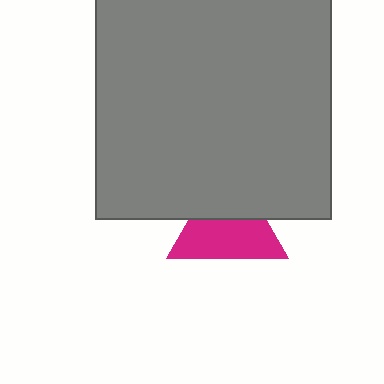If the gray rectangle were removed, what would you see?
You would see the complete magenta triangle.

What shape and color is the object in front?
The object in front is a gray rectangle.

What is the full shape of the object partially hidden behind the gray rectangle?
The partially hidden object is a magenta triangle.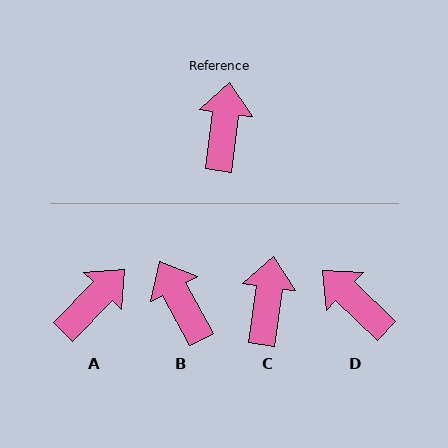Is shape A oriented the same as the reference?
No, it is off by about 37 degrees.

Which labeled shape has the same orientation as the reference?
C.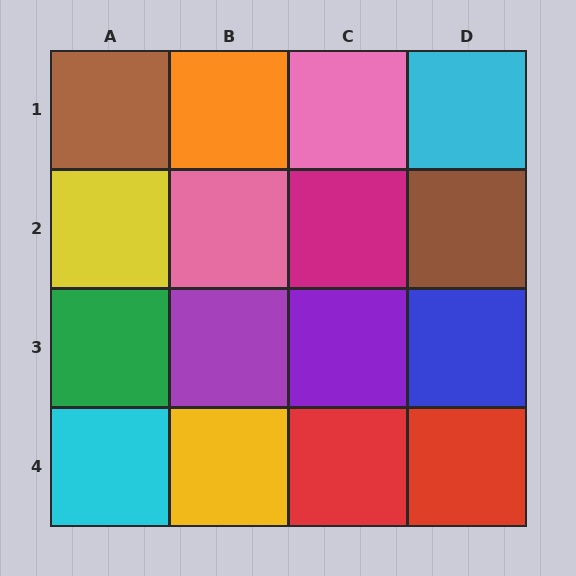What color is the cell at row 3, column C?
Purple.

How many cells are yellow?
2 cells are yellow.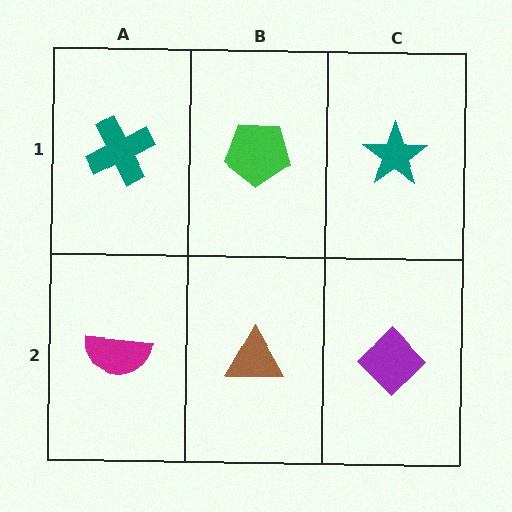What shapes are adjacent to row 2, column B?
A green pentagon (row 1, column B), a magenta semicircle (row 2, column A), a purple diamond (row 2, column C).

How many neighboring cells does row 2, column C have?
2.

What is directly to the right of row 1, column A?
A green pentagon.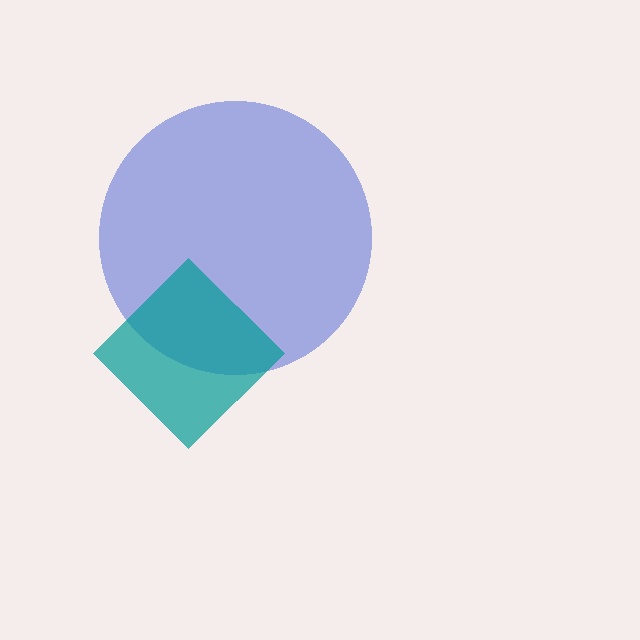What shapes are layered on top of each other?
The layered shapes are: a blue circle, a teal diamond.